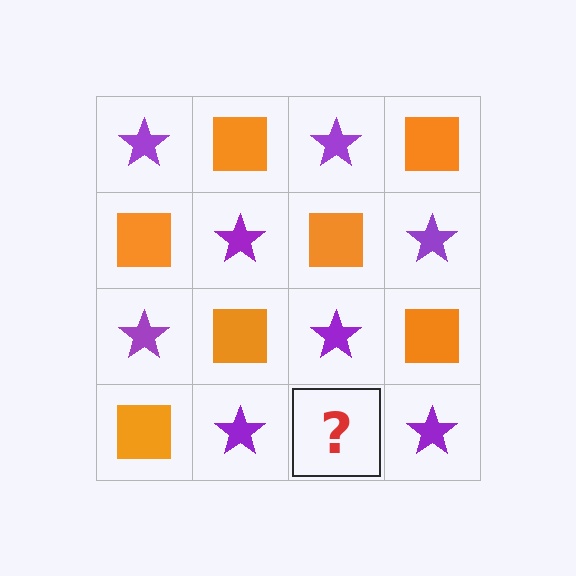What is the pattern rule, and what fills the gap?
The rule is that it alternates purple star and orange square in a checkerboard pattern. The gap should be filled with an orange square.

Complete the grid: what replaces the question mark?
The question mark should be replaced with an orange square.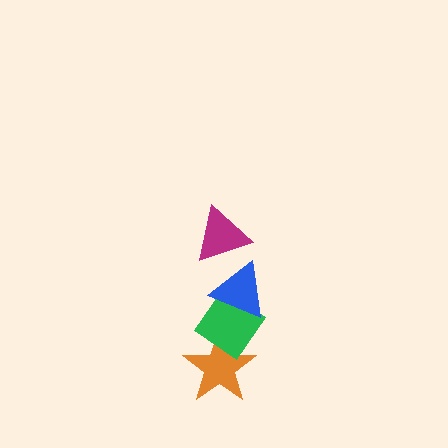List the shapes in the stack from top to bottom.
From top to bottom: the magenta triangle, the blue triangle, the green diamond, the orange star.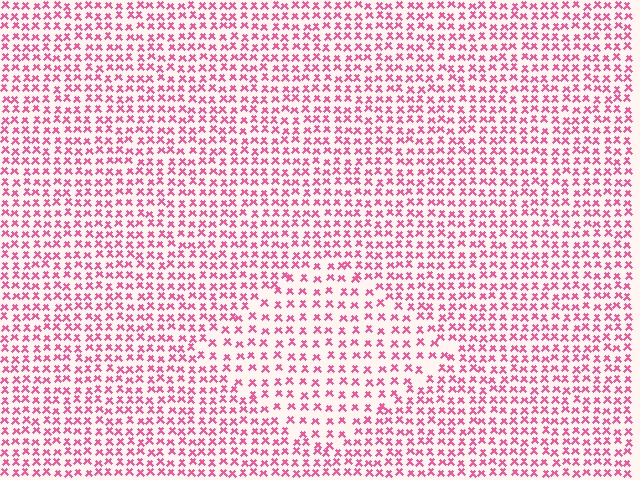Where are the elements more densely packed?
The elements are more densely packed outside the diamond boundary.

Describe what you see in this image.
The image contains small pink elements arranged at two different densities. A diamond-shaped region is visible where the elements are less densely packed than the surrounding area.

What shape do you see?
I see a diamond.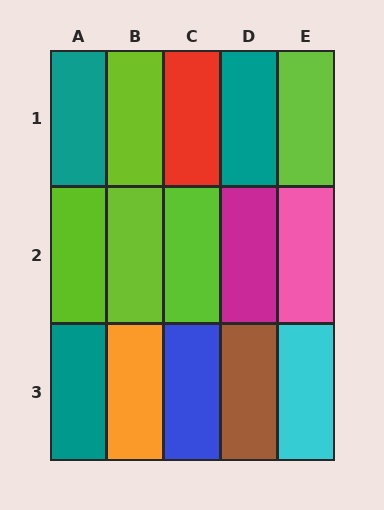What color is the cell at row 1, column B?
Lime.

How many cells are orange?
1 cell is orange.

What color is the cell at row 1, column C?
Red.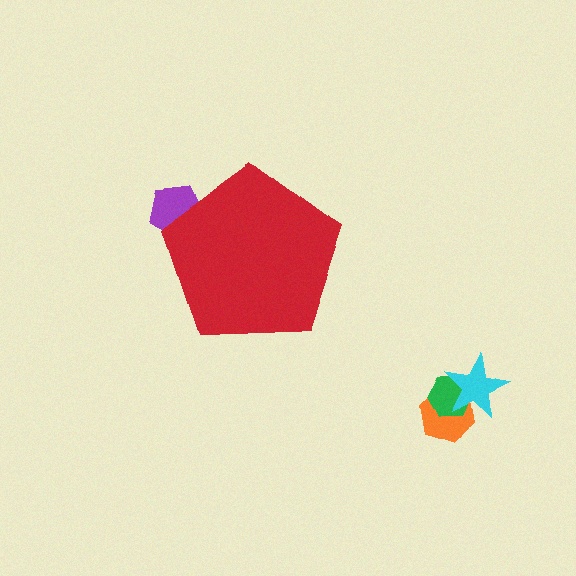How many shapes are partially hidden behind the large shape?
1 shape is partially hidden.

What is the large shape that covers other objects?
A red pentagon.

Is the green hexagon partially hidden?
No, the green hexagon is fully visible.